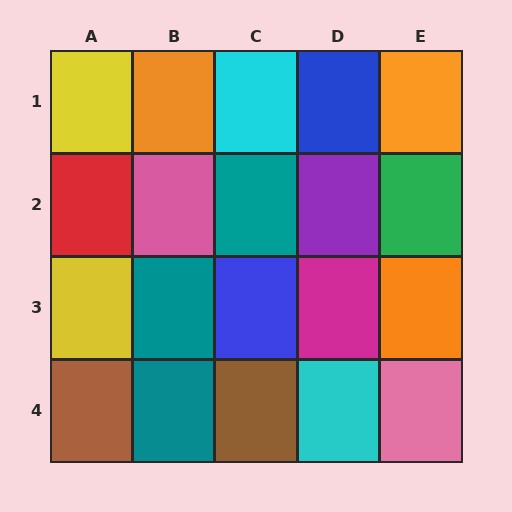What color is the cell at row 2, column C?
Teal.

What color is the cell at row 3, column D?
Magenta.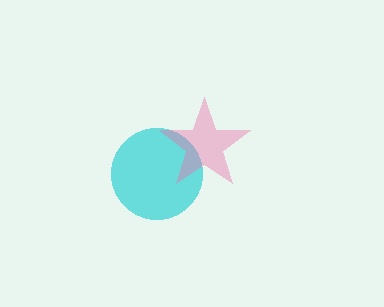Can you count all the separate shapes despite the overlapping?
Yes, there are 2 separate shapes.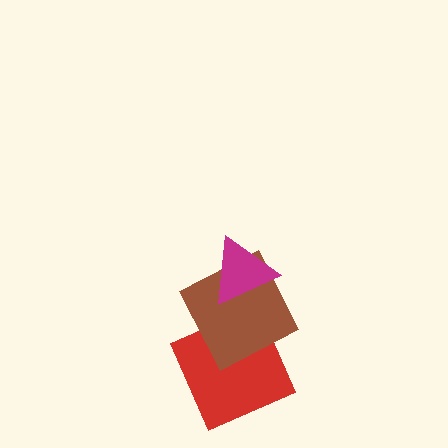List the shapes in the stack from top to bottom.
From top to bottom: the magenta triangle, the brown square, the red square.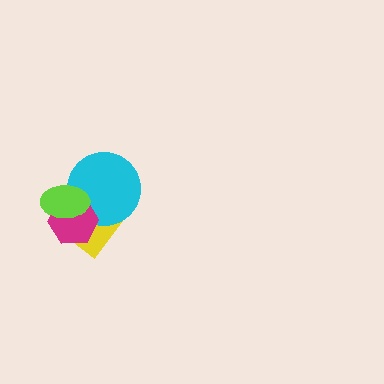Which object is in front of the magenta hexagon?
The lime ellipse is in front of the magenta hexagon.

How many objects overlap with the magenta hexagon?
3 objects overlap with the magenta hexagon.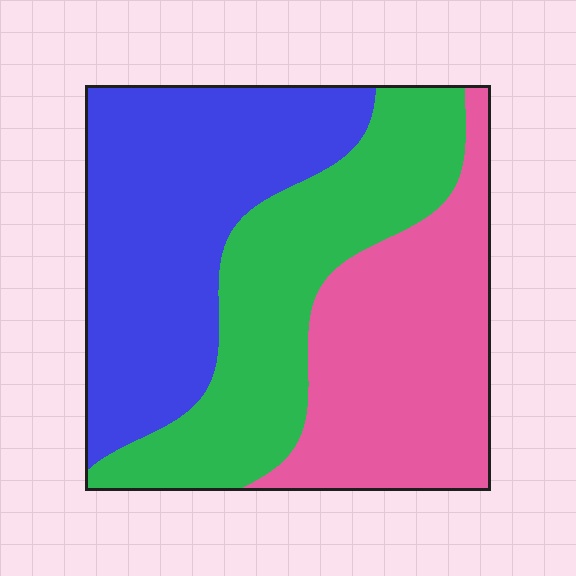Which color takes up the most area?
Blue, at roughly 35%.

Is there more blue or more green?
Blue.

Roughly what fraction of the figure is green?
Green takes up about one third (1/3) of the figure.